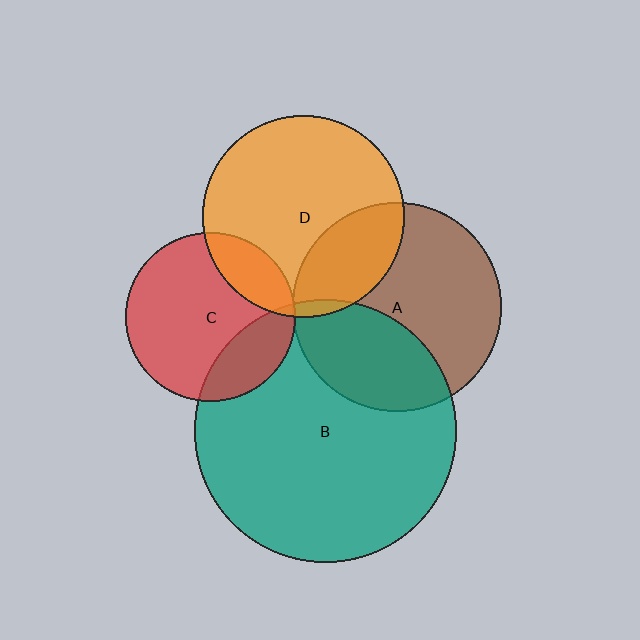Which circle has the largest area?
Circle B (teal).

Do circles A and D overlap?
Yes.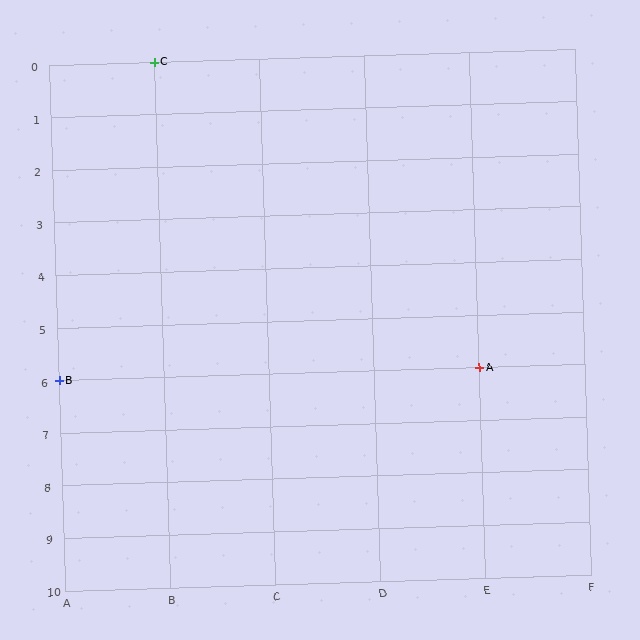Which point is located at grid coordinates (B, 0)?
Point C is at (B, 0).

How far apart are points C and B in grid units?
Points C and B are 1 column and 6 rows apart (about 6.1 grid units diagonally).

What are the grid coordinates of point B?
Point B is at grid coordinates (A, 6).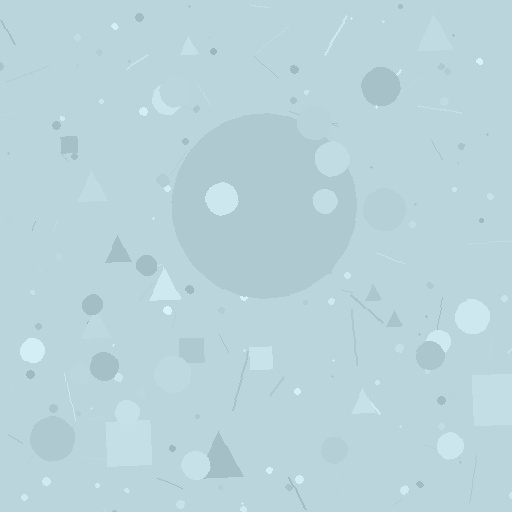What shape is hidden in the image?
A circle is hidden in the image.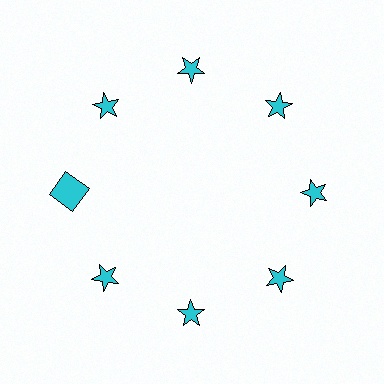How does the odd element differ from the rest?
It has a different shape: square instead of star.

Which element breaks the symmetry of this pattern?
The cyan square at roughly the 9 o'clock position breaks the symmetry. All other shapes are cyan stars.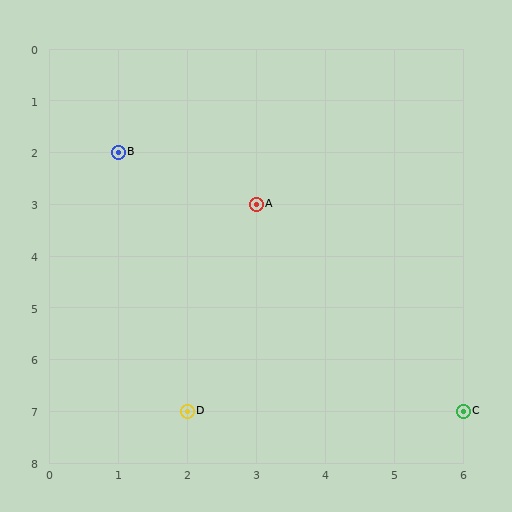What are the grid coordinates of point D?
Point D is at grid coordinates (2, 7).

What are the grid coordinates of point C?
Point C is at grid coordinates (6, 7).